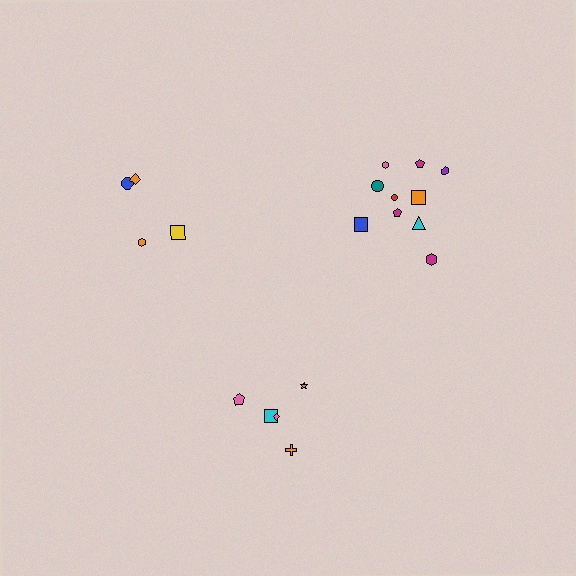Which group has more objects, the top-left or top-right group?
The top-right group.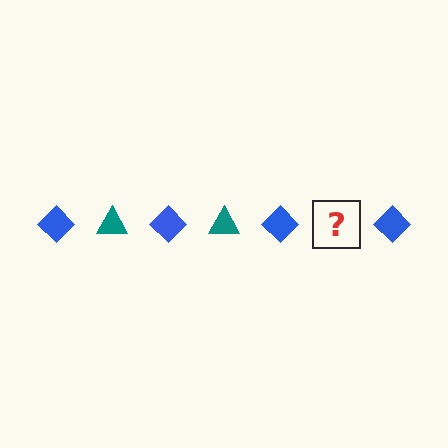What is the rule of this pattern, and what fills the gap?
The rule is that the pattern alternates between blue diamond and teal triangle. The gap should be filled with a teal triangle.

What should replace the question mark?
The question mark should be replaced with a teal triangle.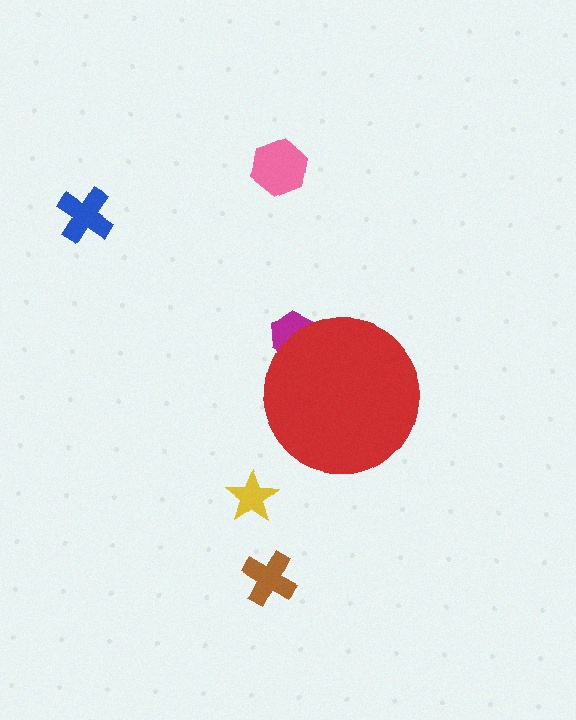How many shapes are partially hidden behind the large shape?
1 shape is partially hidden.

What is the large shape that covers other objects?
A red circle.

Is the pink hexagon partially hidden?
No, the pink hexagon is fully visible.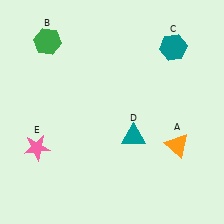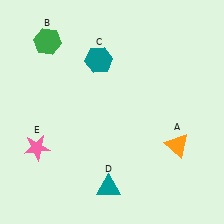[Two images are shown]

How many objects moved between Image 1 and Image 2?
2 objects moved between the two images.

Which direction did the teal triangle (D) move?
The teal triangle (D) moved down.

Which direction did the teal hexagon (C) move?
The teal hexagon (C) moved left.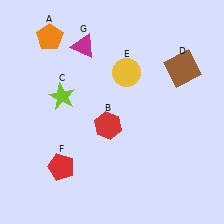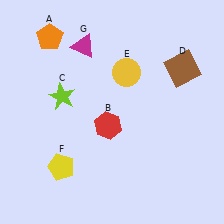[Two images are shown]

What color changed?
The pentagon (F) changed from red in Image 1 to yellow in Image 2.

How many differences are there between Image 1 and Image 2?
There is 1 difference between the two images.